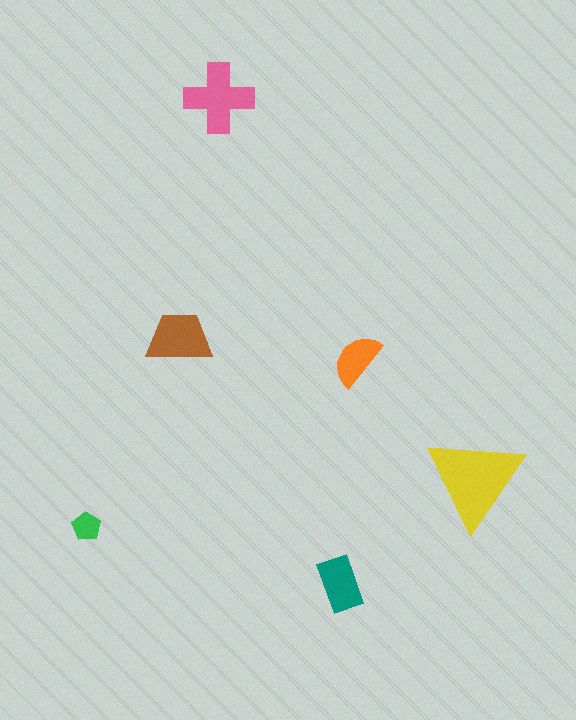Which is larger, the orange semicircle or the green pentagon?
The orange semicircle.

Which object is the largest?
The yellow triangle.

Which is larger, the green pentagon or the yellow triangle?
The yellow triangle.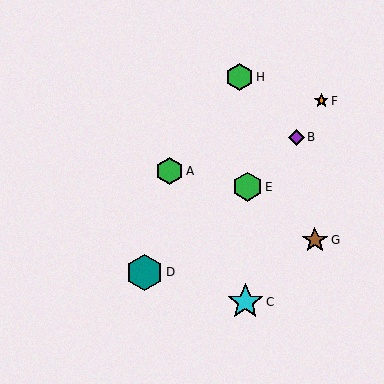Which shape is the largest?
The teal hexagon (labeled D) is the largest.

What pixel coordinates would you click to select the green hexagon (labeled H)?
Click at (240, 77) to select the green hexagon H.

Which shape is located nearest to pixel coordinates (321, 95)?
The orange star (labeled F) at (321, 101) is nearest to that location.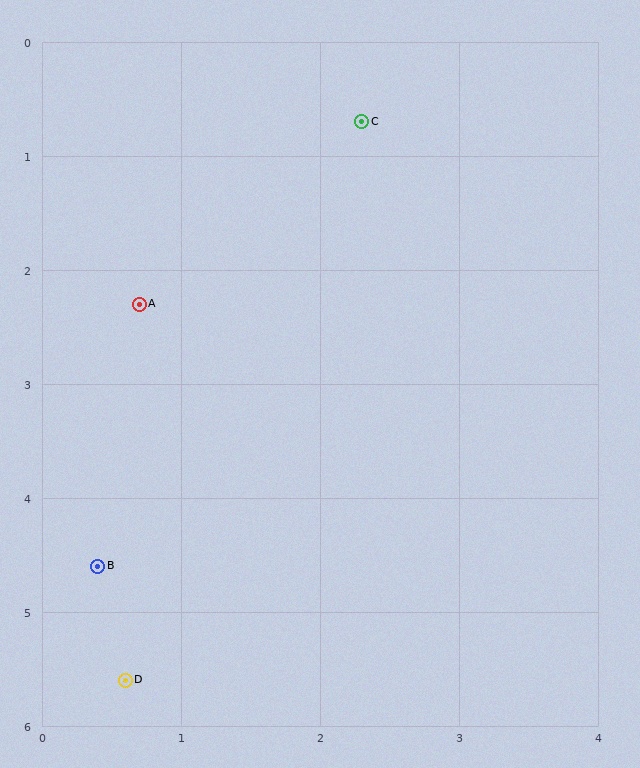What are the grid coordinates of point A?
Point A is at approximately (0.7, 2.3).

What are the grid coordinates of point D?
Point D is at approximately (0.6, 5.6).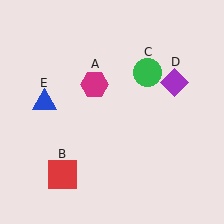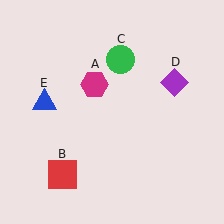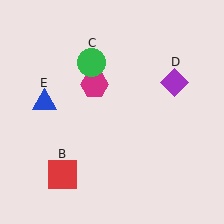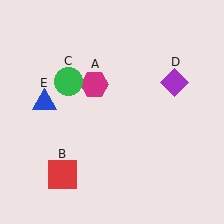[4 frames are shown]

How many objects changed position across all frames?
1 object changed position: green circle (object C).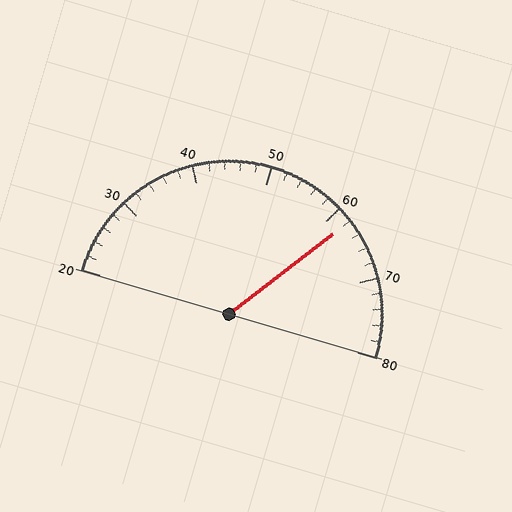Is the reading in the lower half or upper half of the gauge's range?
The reading is in the upper half of the range (20 to 80).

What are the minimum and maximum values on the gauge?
The gauge ranges from 20 to 80.